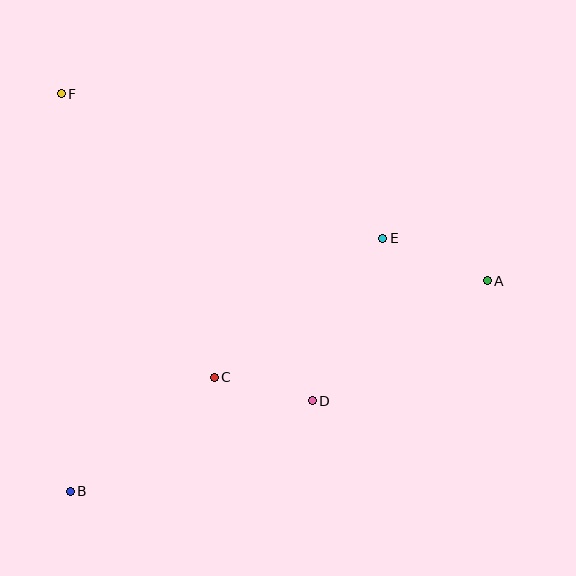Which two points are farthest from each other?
Points A and B are farthest from each other.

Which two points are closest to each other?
Points C and D are closest to each other.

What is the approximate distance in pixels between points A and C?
The distance between A and C is approximately 290 pixels.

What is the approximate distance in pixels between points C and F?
The distance between C and F is approximately 322 pixels.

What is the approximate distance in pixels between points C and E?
The distance between C and E is approximately 218 pixels.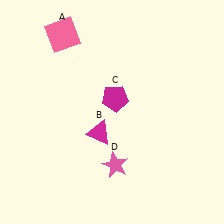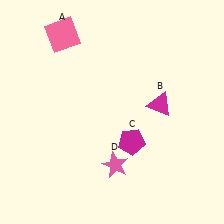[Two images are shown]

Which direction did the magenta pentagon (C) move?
The magenta pentagon (C) moved down.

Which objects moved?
The objects that moved are: the magenta triangle (B), the magenta pentagon (C).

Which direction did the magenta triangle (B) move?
The magenta triangle (B) moved right.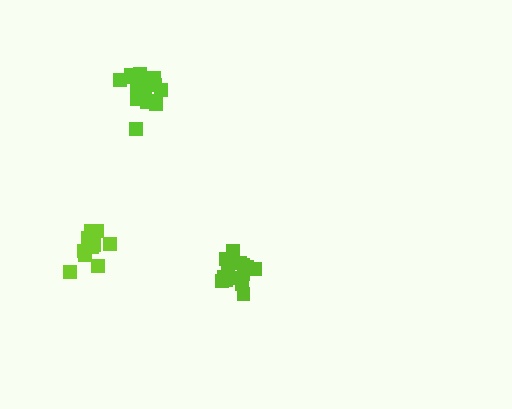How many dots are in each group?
Group 1: 16 dots, Group 2: 12 dots, Group 3: 16 dots (44 total).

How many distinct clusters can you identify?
There are 3 distinct clusters.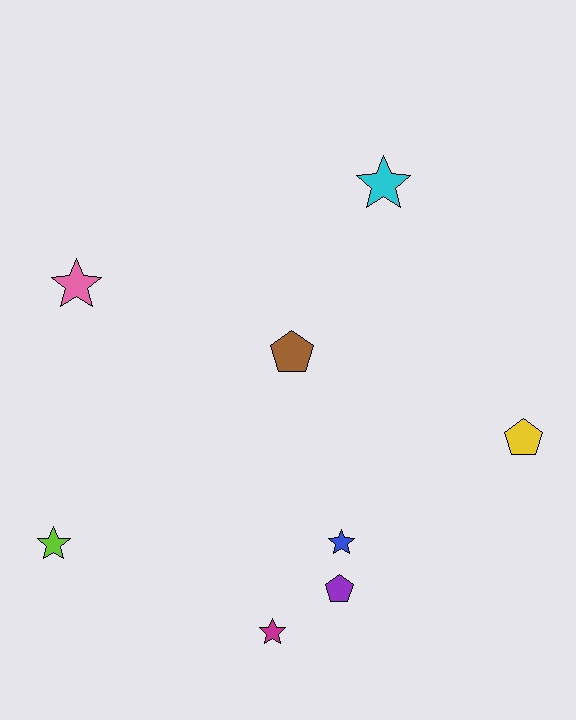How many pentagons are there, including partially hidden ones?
There are 3 pentagons.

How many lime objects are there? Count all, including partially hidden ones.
There is 1 lime object.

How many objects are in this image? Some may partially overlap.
There are 8 objects.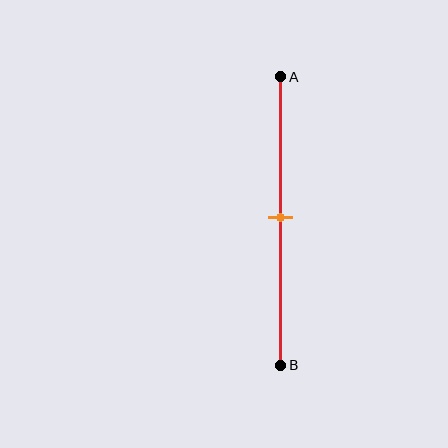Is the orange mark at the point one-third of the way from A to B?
No, the mark is at about 50% from A, not at the 33% one-third point.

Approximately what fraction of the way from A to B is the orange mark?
The orange mark is approximately 50% of the way from A to B.